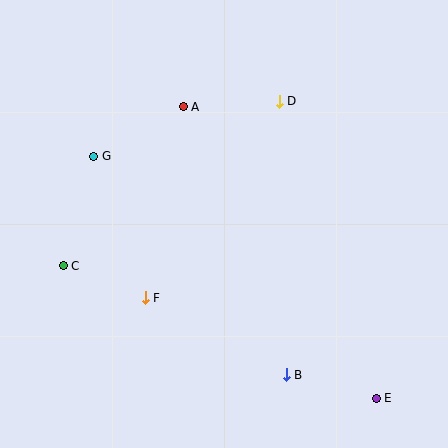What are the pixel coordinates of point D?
Point D is at (279, 101).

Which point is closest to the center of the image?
Point F at (145, 298) is closest to the center.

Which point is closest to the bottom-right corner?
Point E is closest to the bottom-right corner.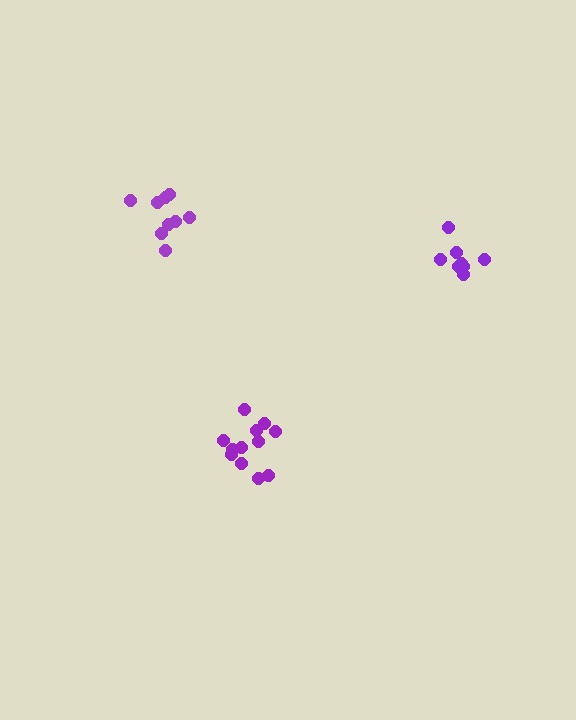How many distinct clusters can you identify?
There are 3 distinct clusters.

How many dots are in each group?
Group 1: 9 dots, Group 2: 12 dots, Group 3: 8 dots (29 total).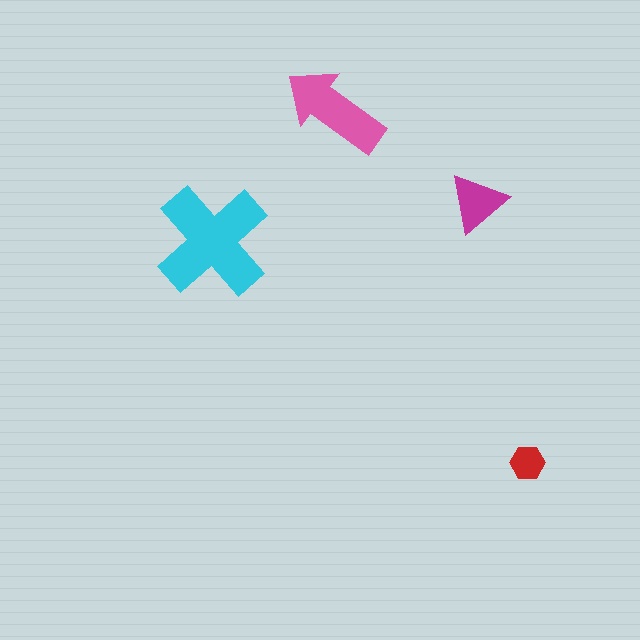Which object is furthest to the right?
The red hexagon is rightmost.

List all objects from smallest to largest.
The red hexagon, the magenta triangle, the pink arrow, the cyan cross.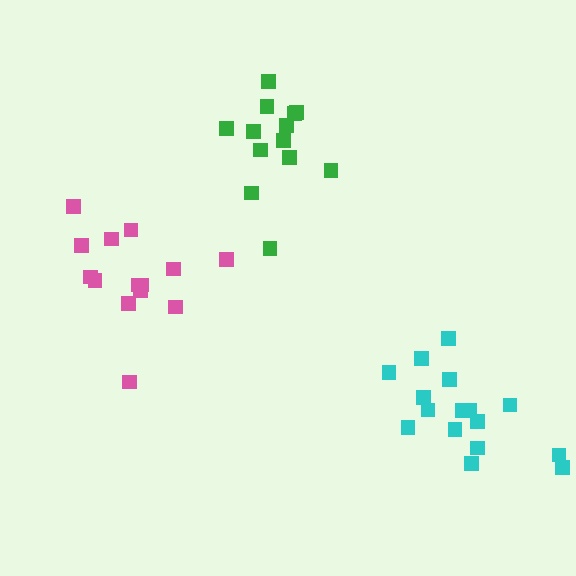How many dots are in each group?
Group 1: 16 dots, Group 2: 13 dots, Group 3: 14 dots (43 total).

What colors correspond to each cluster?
The clusters are colored: cyan, green, pink.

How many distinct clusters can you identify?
There are 3 distinct clusters.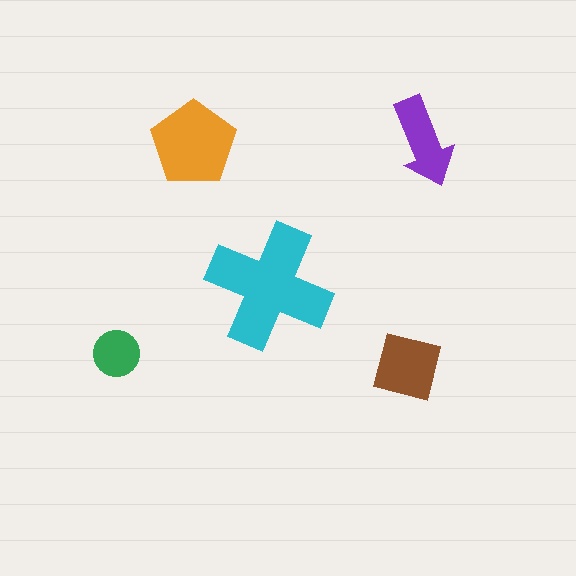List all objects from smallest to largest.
The green circle, the purple arrow, the brown square, the orange pentagon, the cyan cross.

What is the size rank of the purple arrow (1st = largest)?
4th.